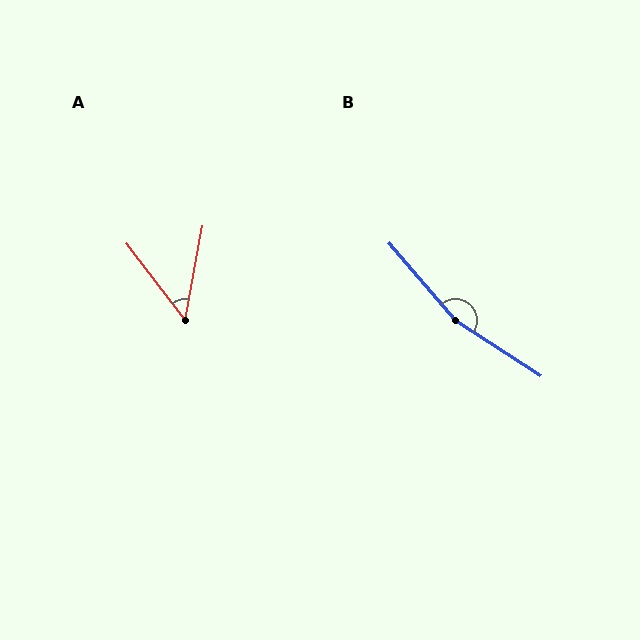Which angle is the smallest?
A, at approximately 48 degrees.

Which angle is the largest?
B, at approximately 163 degrees.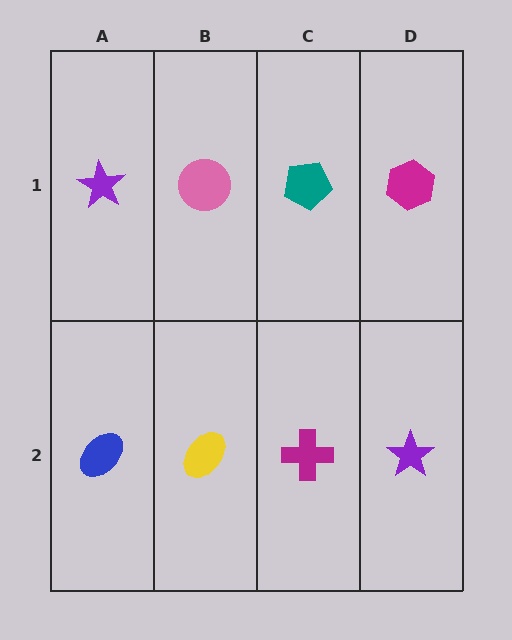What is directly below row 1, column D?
A purple star.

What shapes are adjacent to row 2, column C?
A teal pentagon (row 1, column C), a yellow ellipse (row 2, column B), a purple star (row 2, column D).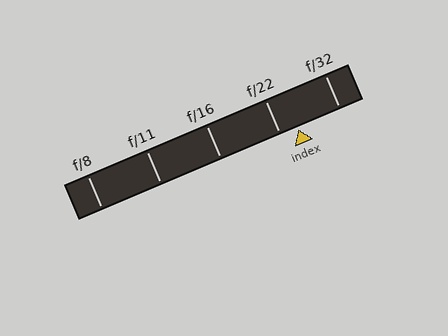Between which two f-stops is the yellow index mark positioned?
The index mark is between f/22 and f/32.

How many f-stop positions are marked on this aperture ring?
There are 5 f-stop positions marked.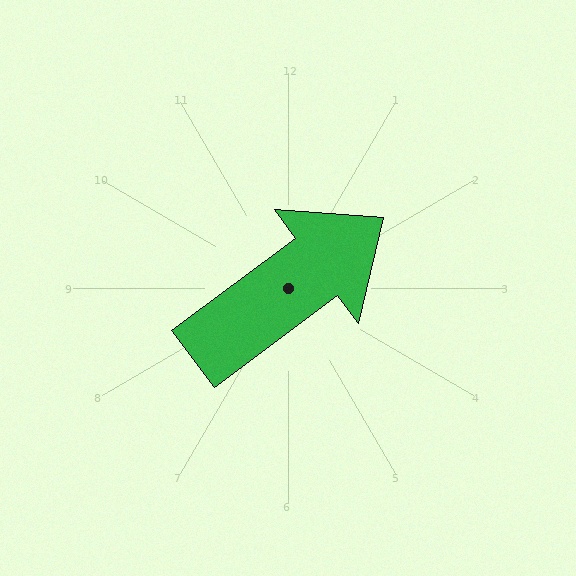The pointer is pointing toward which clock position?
Roughly 2 o'clock.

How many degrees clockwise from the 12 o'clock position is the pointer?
Approximately 53 degrees.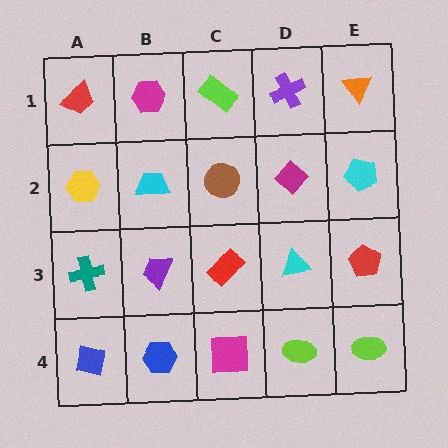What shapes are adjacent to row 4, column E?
A red pentagon (row 3, column E), a lime ellipse (row 4, column D).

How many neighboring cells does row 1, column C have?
3.